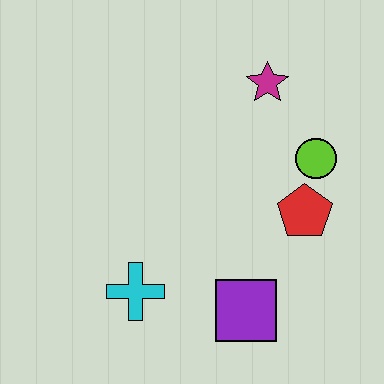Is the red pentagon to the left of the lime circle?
Yes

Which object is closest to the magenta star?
The lime circle is closest to the magenta star.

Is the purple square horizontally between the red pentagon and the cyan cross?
Yes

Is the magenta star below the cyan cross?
No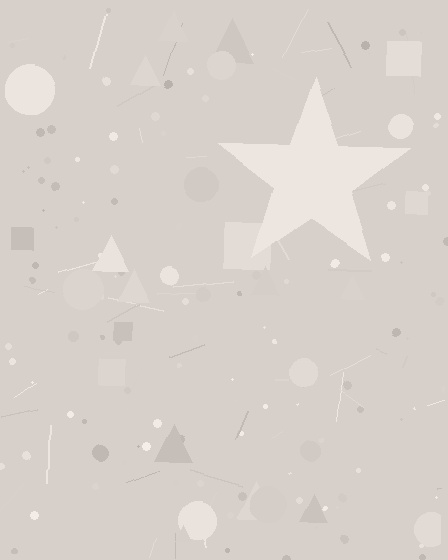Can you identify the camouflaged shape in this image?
The camouflaged shape is a star.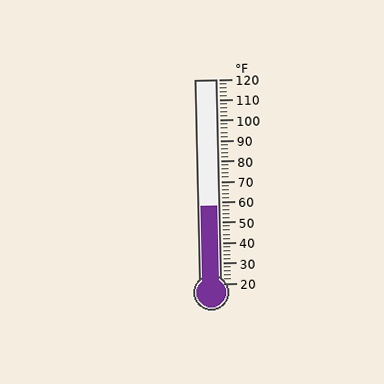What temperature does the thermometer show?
The thermometer shows approximately 58°F.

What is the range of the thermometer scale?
The thermometer scale ranges from 20°F to 120°F.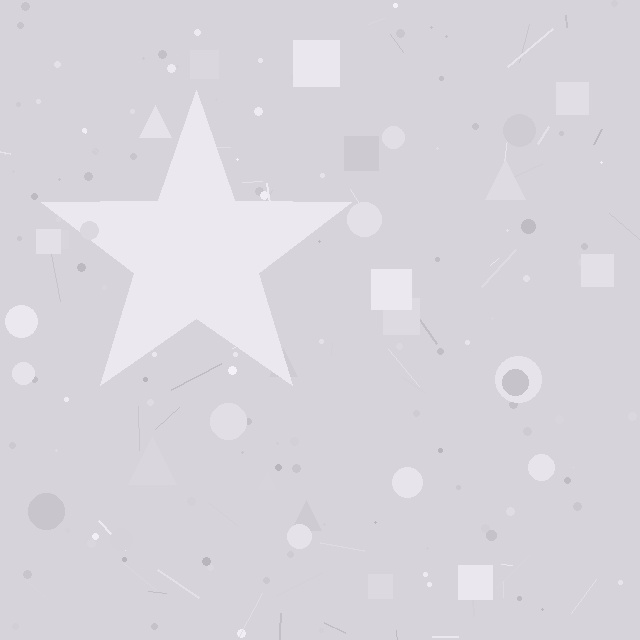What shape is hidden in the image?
A star is hidden in the image.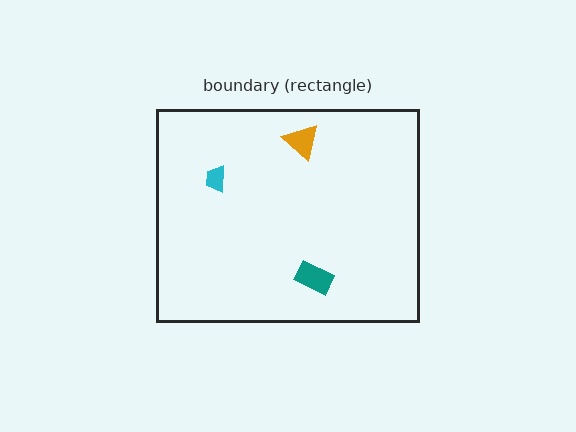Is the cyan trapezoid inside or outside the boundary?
Inside.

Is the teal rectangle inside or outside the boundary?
Inside.